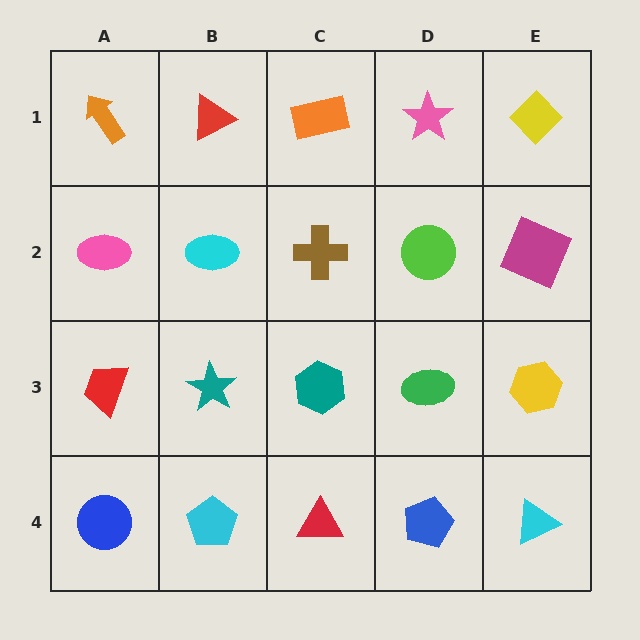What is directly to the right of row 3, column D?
A yellow hexagon.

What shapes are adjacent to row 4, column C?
A teal hexagon (row 3, column C), a cyan pentagon (row 4, column B), a blue pentagon (row 4, column D).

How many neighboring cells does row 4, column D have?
3.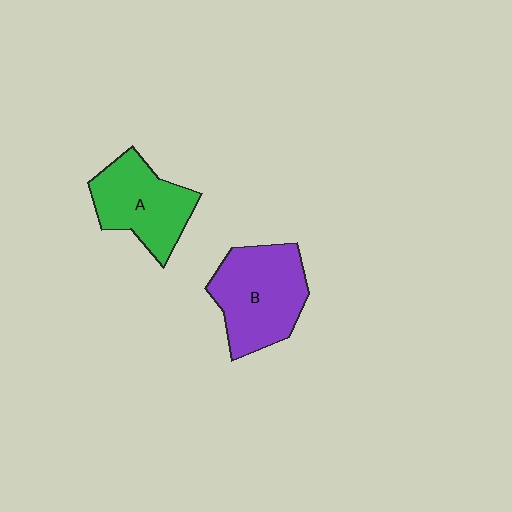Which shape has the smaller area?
Shape A (green).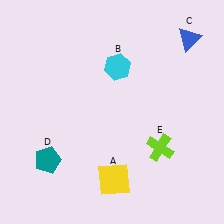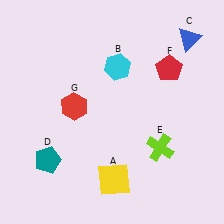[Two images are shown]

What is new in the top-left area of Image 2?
A red hexagon (G) was added in the top-left area of Image 2.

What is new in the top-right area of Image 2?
A red pentagon (F) was added in the top-right area of Image 2.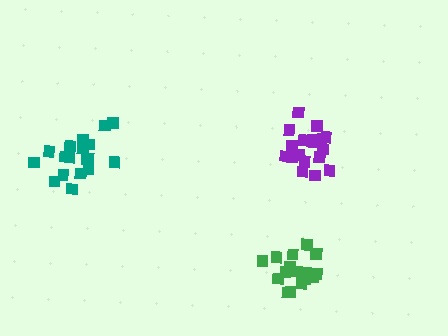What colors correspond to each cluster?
The clusters are colored: purple, teal, green.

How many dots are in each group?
Group 1: 19 dots, Group 2: 19 dots, Group 3: 16 dots (54 total).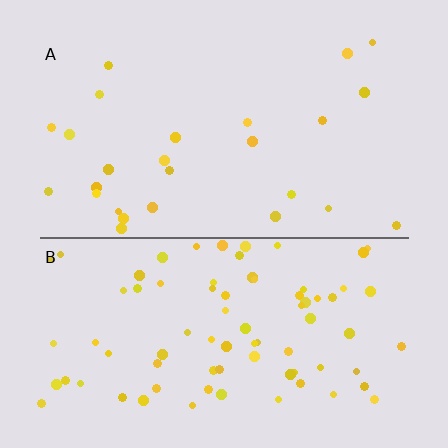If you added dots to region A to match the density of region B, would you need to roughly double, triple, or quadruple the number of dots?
Approximately triple.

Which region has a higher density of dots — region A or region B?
B (the bottom).